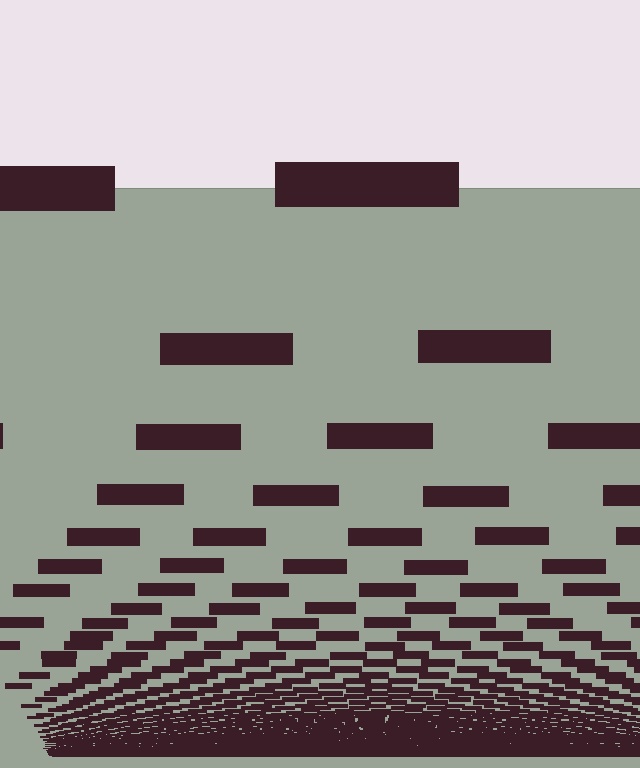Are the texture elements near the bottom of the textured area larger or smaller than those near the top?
Smaller. The gradient is inverted — elements near the bottom are smaller and denser.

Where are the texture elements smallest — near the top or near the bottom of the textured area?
Near the bottom.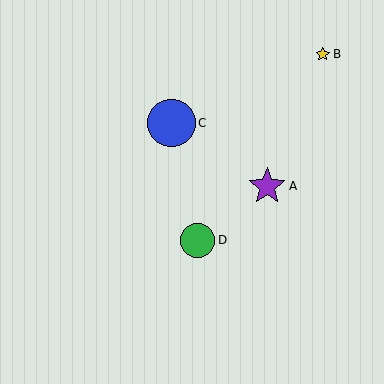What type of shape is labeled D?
Shape D is a green circle.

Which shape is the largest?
The blue circle (labeled C) is the largest.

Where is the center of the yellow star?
The center of the yellow star is at (323, 54).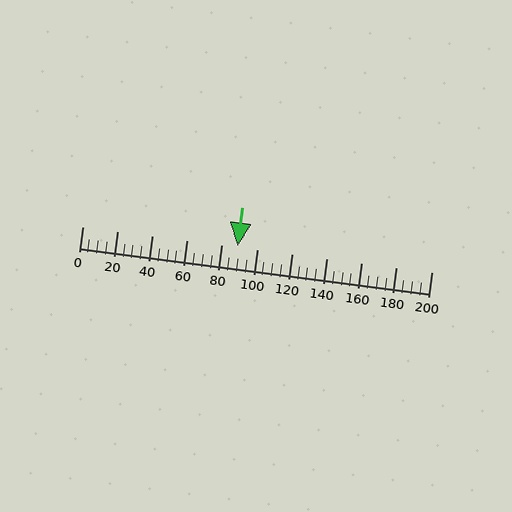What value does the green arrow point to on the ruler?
The green arrow points to approximately 89.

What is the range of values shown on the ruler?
The ruler shows values from 0 to 200.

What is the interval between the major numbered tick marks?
The major tick marks are spaced 20 units apart.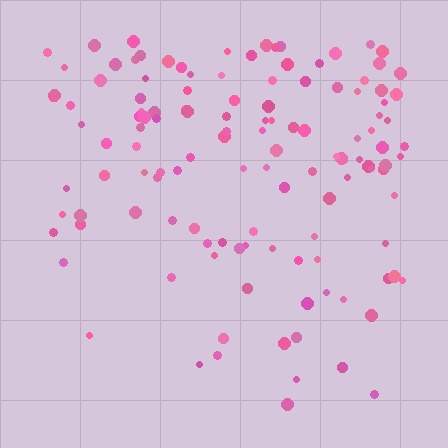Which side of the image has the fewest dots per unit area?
The bottom.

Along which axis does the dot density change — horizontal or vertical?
Vertical.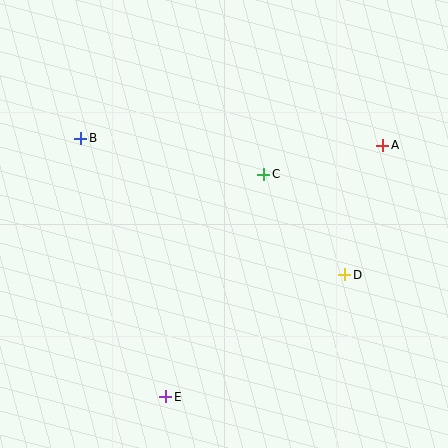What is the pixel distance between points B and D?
The distance between B and D is 297 pixels.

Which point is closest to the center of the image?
Point C at (264, 174) is closest to the center.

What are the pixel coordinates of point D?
Point D is at (345, 275).